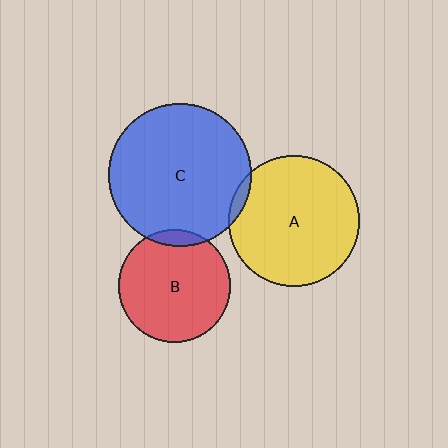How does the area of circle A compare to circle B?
Approximately 1.4 times.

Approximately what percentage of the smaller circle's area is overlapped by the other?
Approximately 5%.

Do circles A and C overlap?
Yes.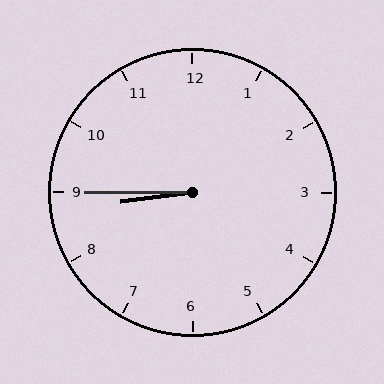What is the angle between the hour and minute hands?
Approximately 8 degrees.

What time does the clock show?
8:45.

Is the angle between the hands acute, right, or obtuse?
It is acute.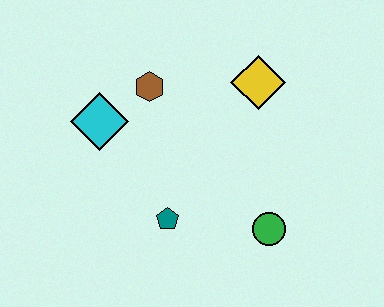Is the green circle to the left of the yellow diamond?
No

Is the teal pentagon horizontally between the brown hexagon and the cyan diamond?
No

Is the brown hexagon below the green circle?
No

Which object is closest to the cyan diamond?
The brown hexagon is closest to the cyan diamond.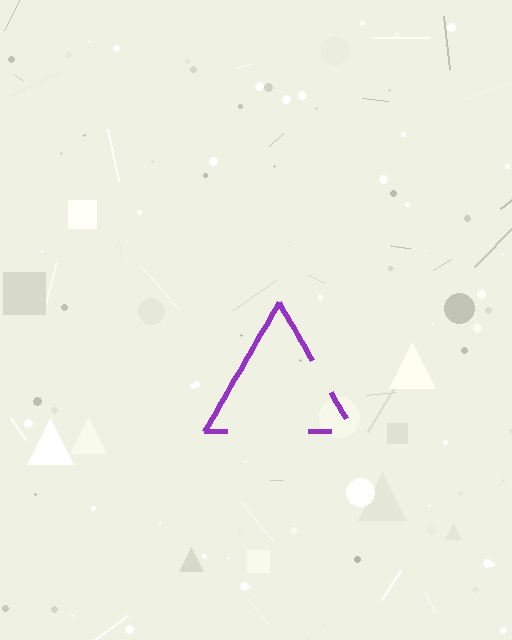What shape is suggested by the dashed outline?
The dashed outline suggests a triangle.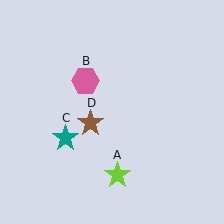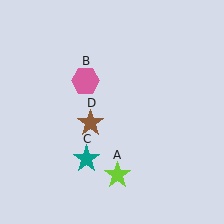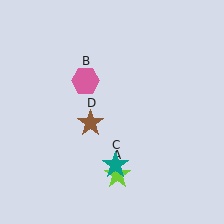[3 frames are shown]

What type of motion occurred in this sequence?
The teal star (object C) rotated counterclockwise around the center of the scene.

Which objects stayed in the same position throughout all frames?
Lime star (object A) and pink hexagon (object B) and brown star (object D) remained stationary.